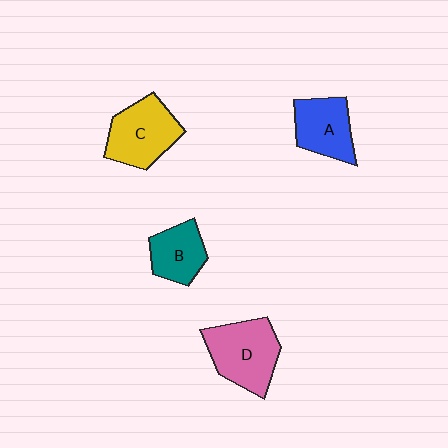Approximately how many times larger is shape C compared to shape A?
Approximately 1.2 times.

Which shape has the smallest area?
Shape B (teal).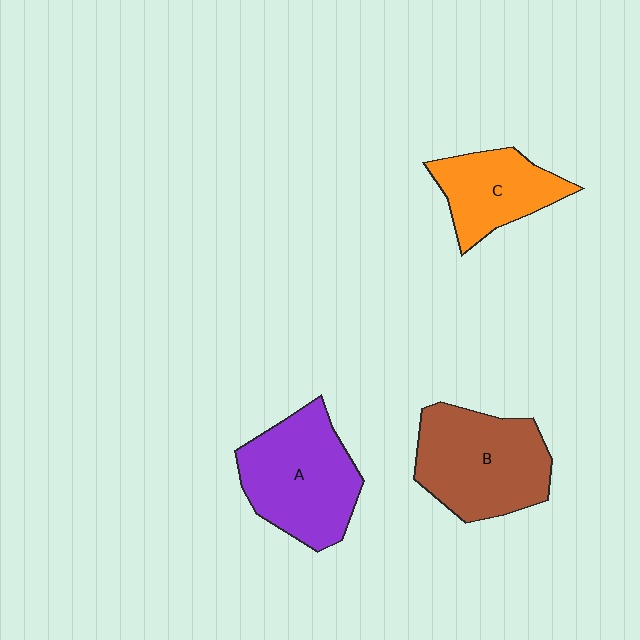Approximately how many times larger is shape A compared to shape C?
Approximately 1.5 times.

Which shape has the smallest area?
Shape C (orange).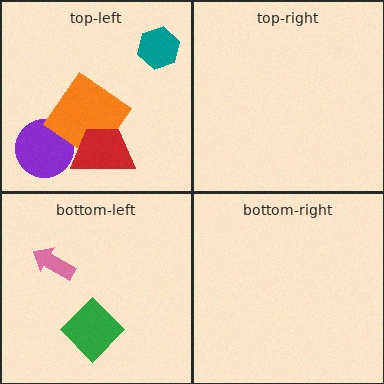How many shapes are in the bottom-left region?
2.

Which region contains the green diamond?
The bottom-left region.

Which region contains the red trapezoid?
The top-left region.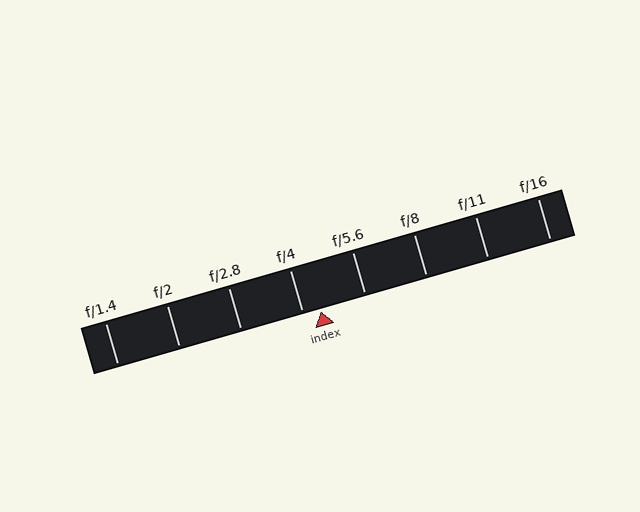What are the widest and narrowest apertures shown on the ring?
The widest aperture shown is f/1.4 and the narrowest is f/16.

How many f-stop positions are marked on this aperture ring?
There are 8 f-stop positions marked.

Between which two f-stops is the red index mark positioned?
The index mark is between f/4 and f/5.6.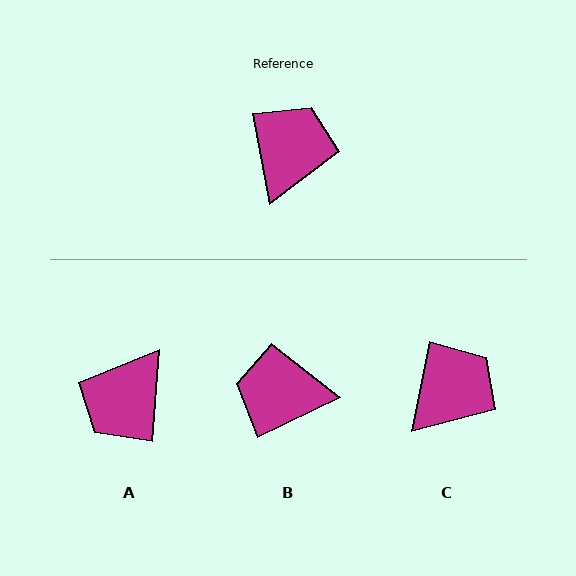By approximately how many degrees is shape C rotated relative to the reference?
Approximately 22 degrees clockwise.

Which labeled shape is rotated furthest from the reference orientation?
A, about 165 degrees away.